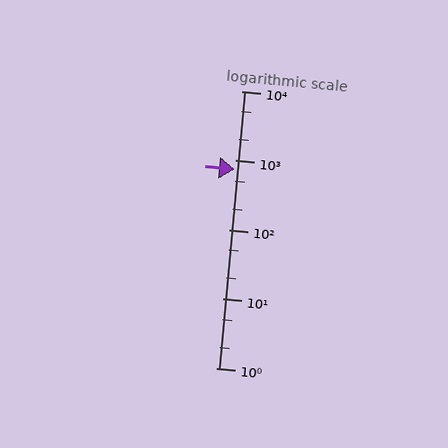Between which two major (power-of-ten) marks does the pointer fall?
The pointer is between 100 and 1000.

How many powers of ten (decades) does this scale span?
The scale spans 4 decades, from 1 to 10000.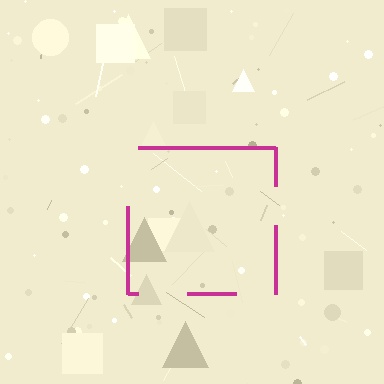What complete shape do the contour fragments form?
The contour fragments form a square.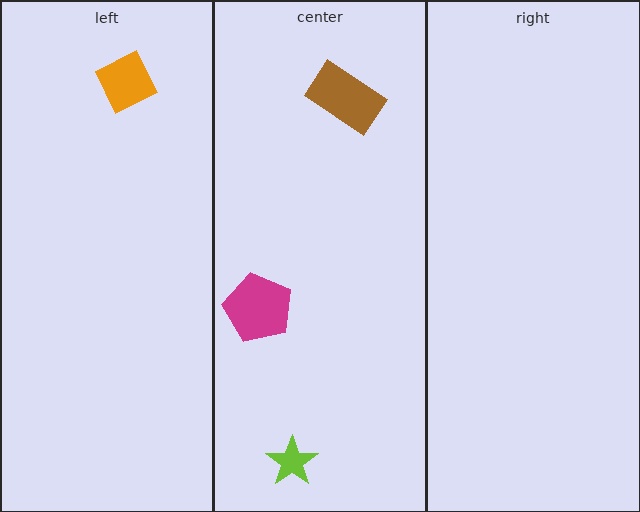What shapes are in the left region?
The orange square.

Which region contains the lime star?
The center region.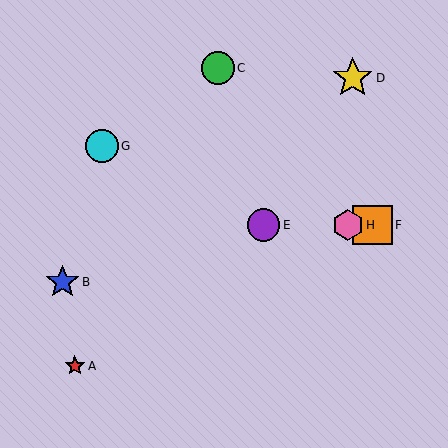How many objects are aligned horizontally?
3 objects (E, F, H) are aligned horizontally.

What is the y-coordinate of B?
Object B is at y≈282.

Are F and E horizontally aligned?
Yes, both are at y≈225.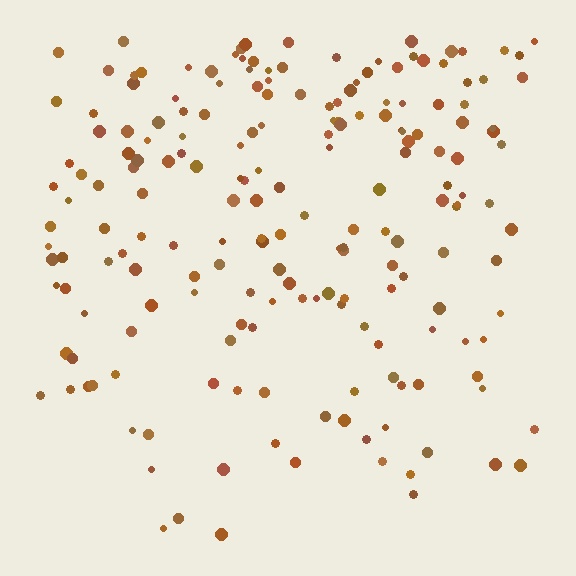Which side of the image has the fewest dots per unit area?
The bottom.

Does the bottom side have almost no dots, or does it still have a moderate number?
Still a moderate number, just noticeably fewer than the top.